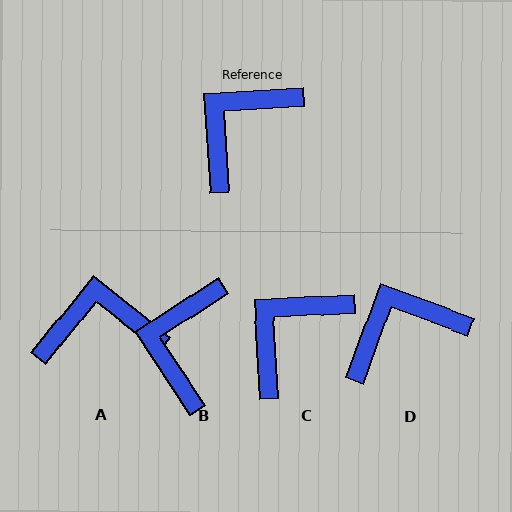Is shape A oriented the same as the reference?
No, it is off by about 42 degrees.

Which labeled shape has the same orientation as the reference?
C.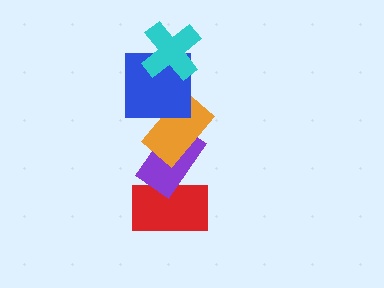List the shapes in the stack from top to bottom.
From top to bottom: the cyan cross, the blue square, the orange rectangle, the purple rectangle, the red rectangle.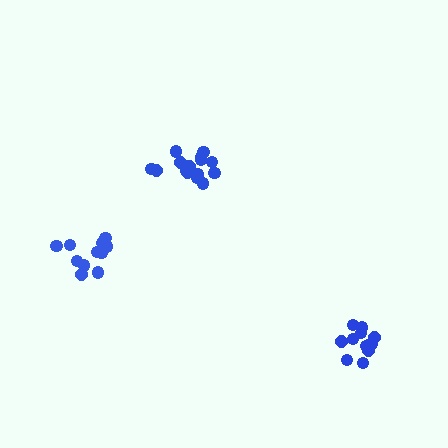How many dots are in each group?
Group 1: 16 dots, Group 2: 11 dots, Group 3: 12 dots (39 total).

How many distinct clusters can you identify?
There are 3 distinct clusters.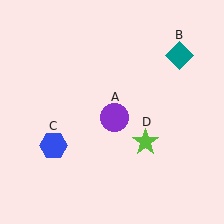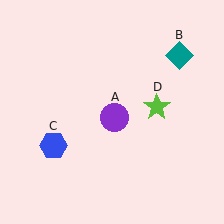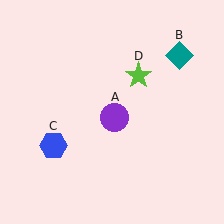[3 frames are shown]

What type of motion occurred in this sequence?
The lime star (object D) rotated counterclockwise around the center of the scene.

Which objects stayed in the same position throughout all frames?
Purple circle (object A) and teal diamond (object B) and blue hexagon (object C) remained stationary.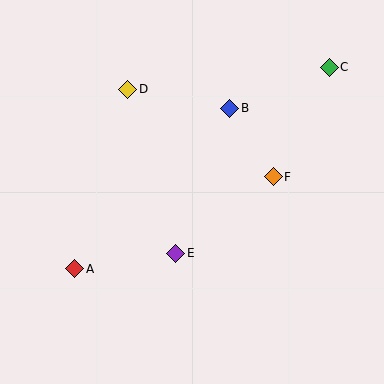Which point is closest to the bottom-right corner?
Point F is closest to the bottom-right corner.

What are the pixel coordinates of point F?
Point F is at (273, 177).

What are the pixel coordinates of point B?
Point B is at (230, 108).